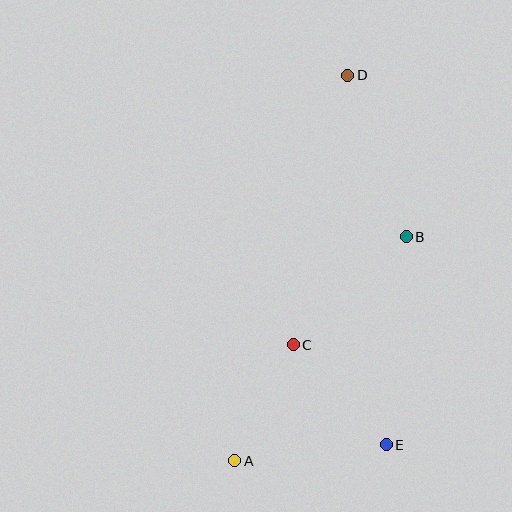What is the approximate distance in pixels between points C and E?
The distance between C and E is approximately 136 pixels.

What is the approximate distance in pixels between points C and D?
The distance between C and D is approximately 275 pixels.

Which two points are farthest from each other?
Points A and D are farthest from each other.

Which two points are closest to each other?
Points A and C are closest to each other.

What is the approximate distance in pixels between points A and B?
The distance between A and B is approximately 282 pixels.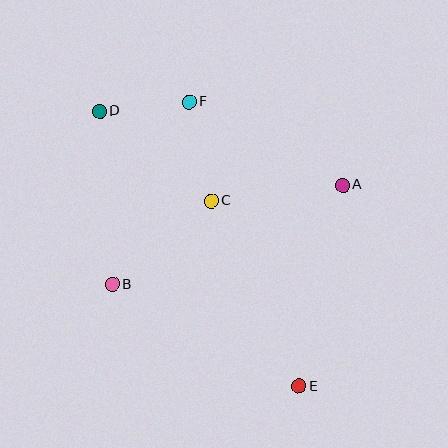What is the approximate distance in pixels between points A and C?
The distance between A and C is approximately 132 pixels.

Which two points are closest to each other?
Points D and F are closest to each other.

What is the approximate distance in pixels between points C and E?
The distance between C and E is approximately 205 pixels.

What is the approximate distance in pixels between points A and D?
The distance between A and D is approximately 254 pixels.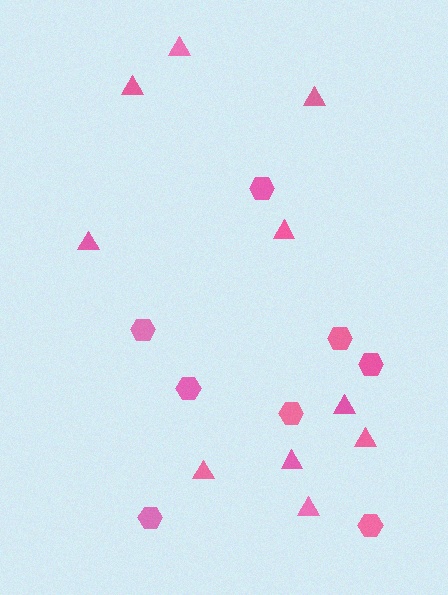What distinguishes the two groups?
There are 2 groups: one group of triangles (10) and one group of hexagons (8).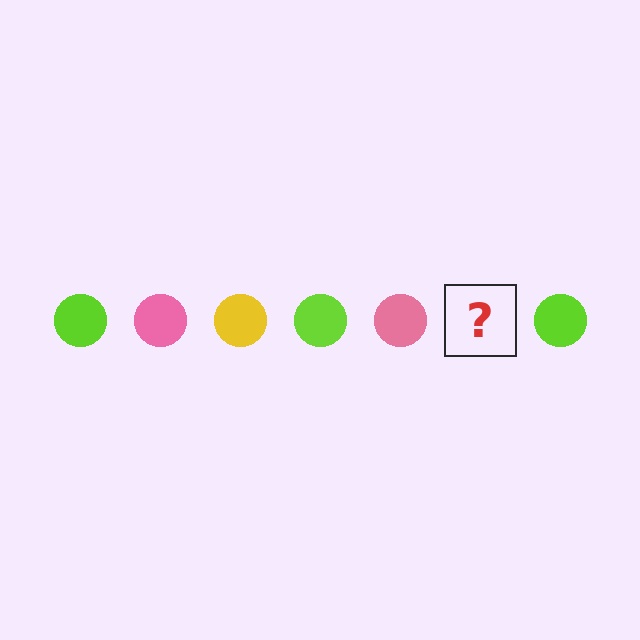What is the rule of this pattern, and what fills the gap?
The rule is that the pattern cycles through lime, pink, yellow circles. The gap should be filled with a yellow circle.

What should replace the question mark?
The question mark should be replaced with a yellow circle.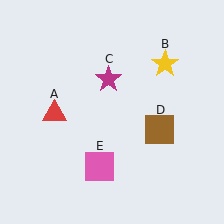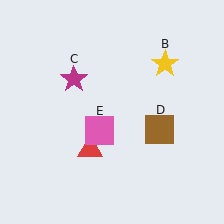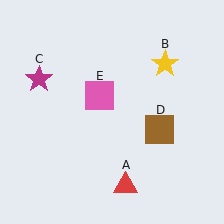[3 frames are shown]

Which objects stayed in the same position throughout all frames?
Yellow star (object B) and brown square (object D) remained stationary.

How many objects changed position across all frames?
3 objects changed position: red triangle (object A), magenta star (object C), pink square (object E).